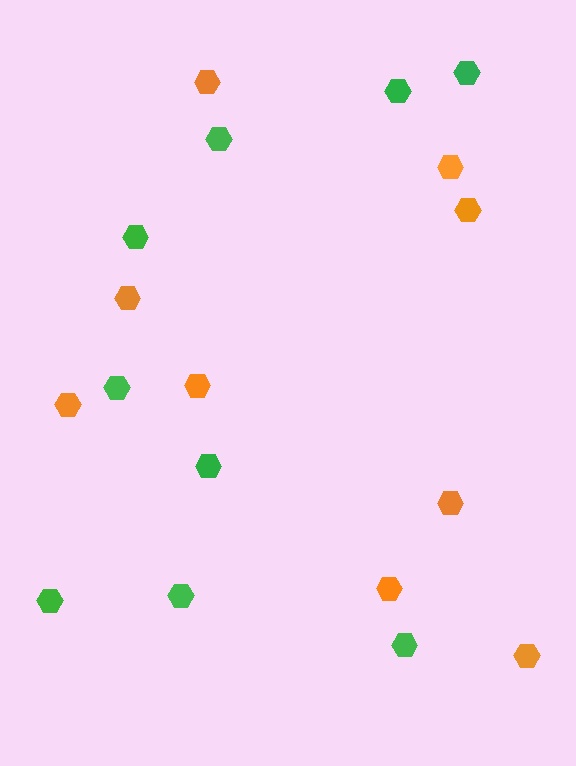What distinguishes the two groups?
There are 2 groups: one group of orange hexagons (9) and one group of green hexagons (9).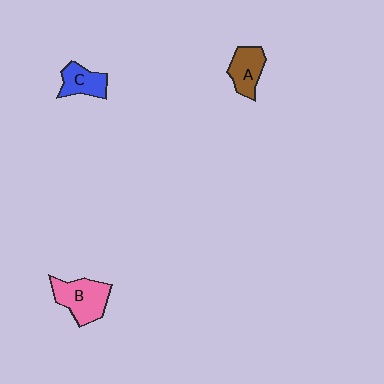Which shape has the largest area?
Shape B (pink).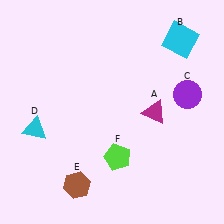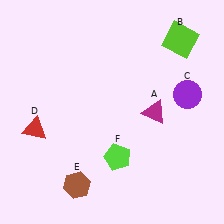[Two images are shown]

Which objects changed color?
B changed from cyan to lime. D changed from cyan to red.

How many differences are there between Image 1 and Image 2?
There are 2 differences between the two images.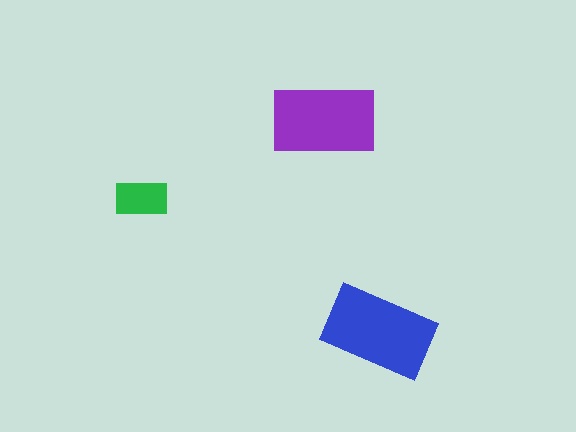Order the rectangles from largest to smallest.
the blue one, the purple one, the green one.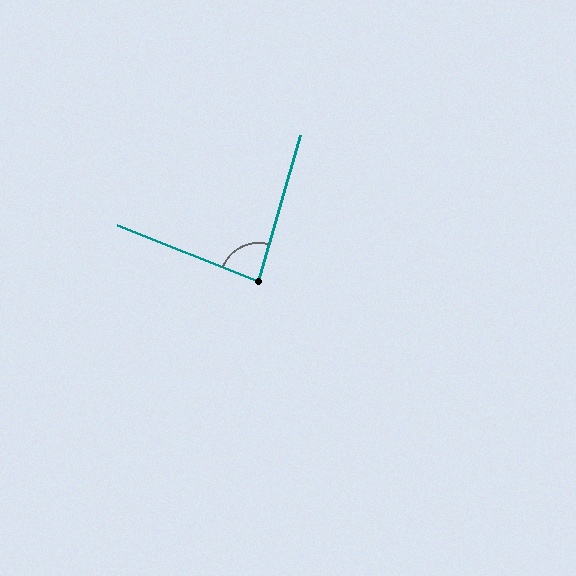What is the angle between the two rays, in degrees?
Approximately 84 degrees.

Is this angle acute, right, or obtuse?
It is acute.